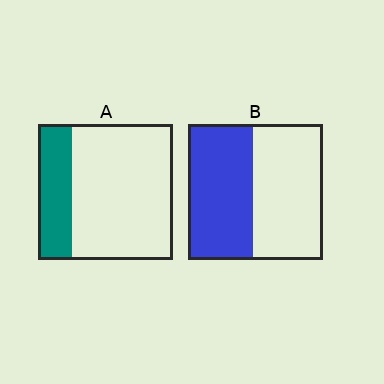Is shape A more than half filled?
No.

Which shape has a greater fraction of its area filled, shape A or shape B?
Shape B.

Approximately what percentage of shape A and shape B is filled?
A is approximately 25% and B is approximately 50%.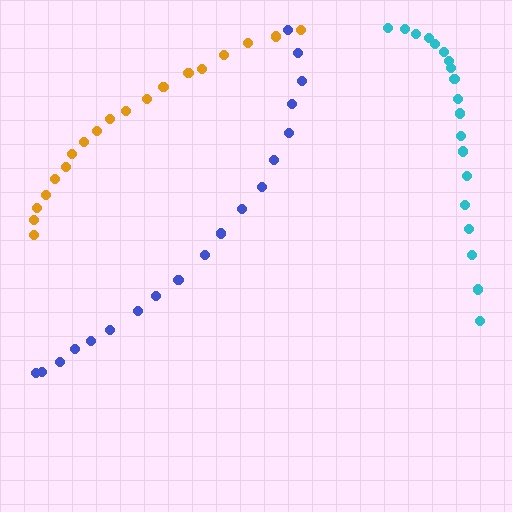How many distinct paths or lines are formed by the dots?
There are 3 distinct paths.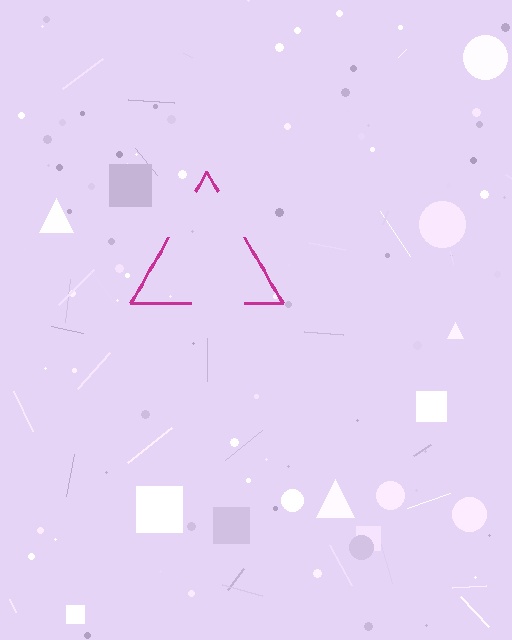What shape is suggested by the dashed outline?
The dashed outline suggests a triangle.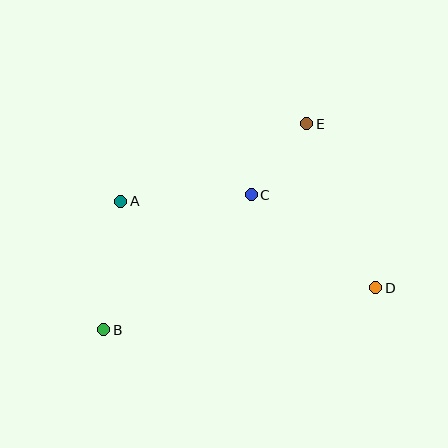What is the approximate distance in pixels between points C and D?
The distance between C and D is approximately 155 pixels.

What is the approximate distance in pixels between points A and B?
The distance between A and B is approximately 130 pixels.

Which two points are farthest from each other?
Points B and E are farthest from each other.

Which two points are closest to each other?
Points C and E are closest to each other.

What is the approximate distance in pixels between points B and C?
The distance between B and C is approximately 200 pixels.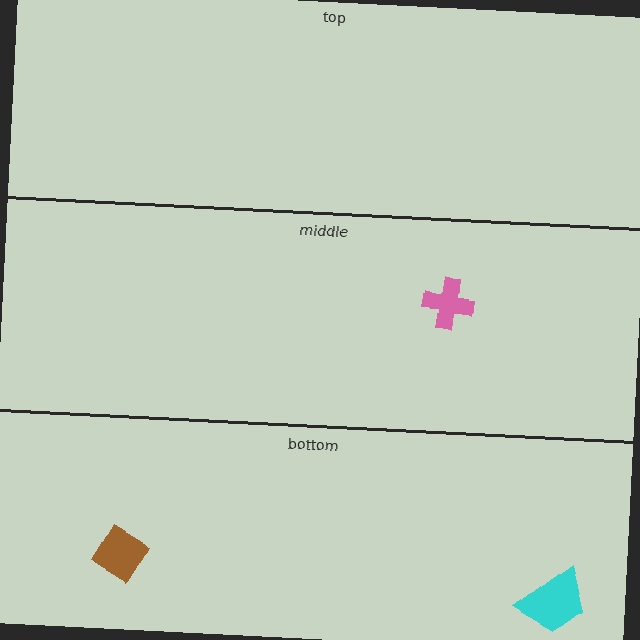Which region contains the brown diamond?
The bottom region.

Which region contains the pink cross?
The middle region.